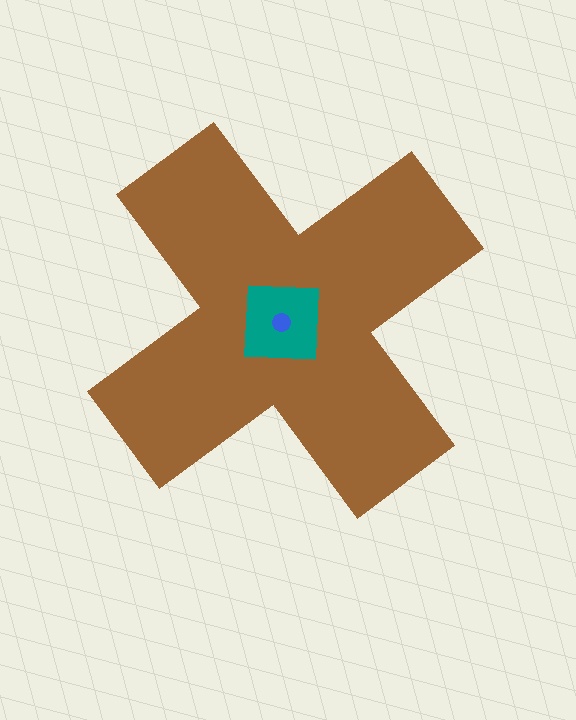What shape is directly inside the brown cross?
The teal square.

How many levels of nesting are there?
3.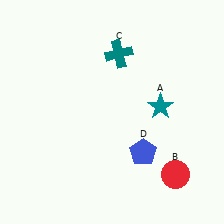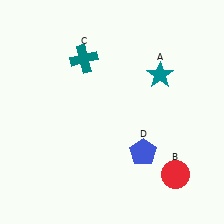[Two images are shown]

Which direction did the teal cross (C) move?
The teal cross (C) moved left.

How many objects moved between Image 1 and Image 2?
2 objects moved between the two images.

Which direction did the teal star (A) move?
The teal star (A) moved up.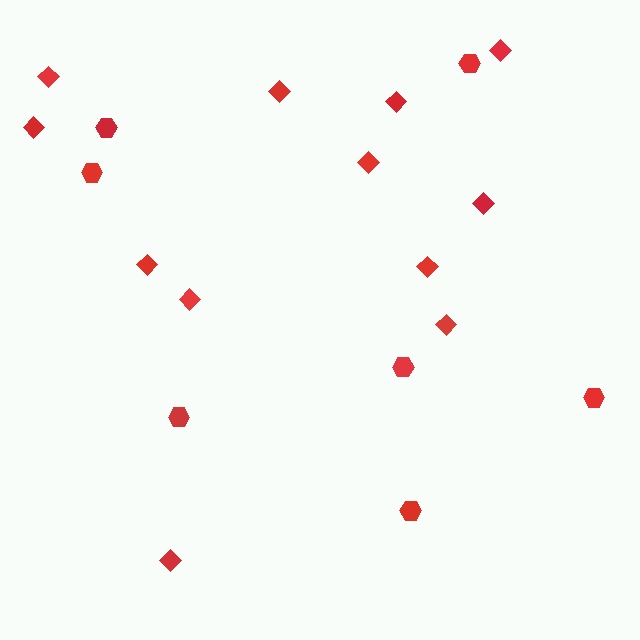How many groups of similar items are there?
There are 2 groups: one group of hexagons (7) and one group of diamonds (12).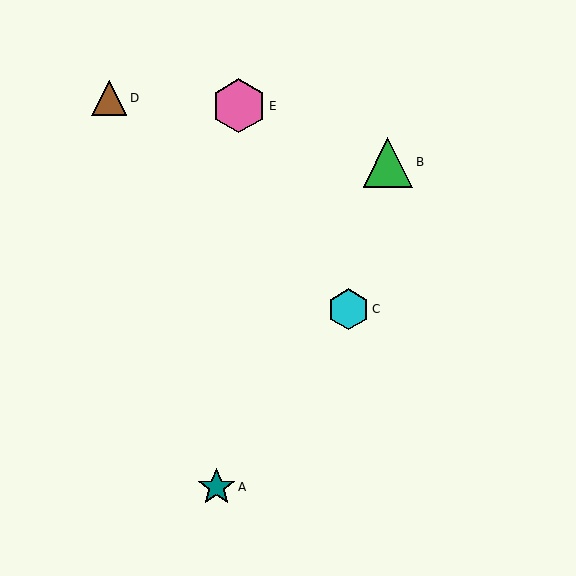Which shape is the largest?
The pink hexagon (labeled E) is the largest.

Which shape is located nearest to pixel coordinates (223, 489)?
The teal star (labeled A) at (216, 487) is nearest to that location.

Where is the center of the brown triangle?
The center of the brown triangle is at (109, 98).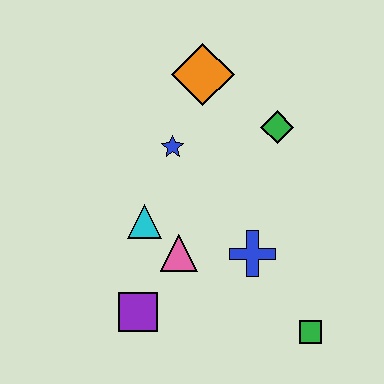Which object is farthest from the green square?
The orange diamond is farthest from the green square.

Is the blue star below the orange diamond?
Yes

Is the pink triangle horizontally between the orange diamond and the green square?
No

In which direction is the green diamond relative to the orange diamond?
The green diamond is to the right of the orange diamond.